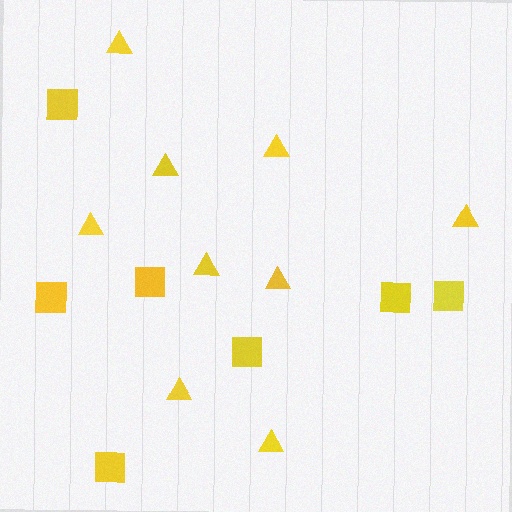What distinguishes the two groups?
There are 2 groups: one group of triangles (9) and one group of squares (7).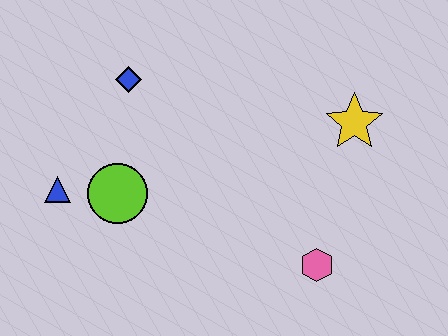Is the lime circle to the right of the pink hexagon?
No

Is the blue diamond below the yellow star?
No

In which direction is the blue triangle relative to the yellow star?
The blue triangle is to the left of the yellow star.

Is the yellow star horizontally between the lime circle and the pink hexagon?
No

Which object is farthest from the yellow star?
The blue triangle is farthest from the yellow star.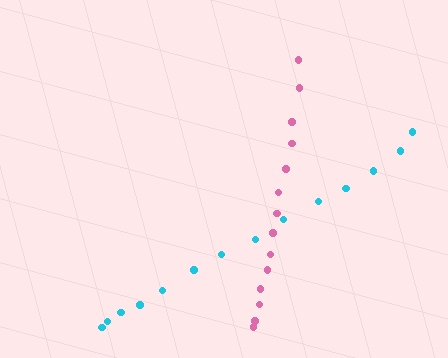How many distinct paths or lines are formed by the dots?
There are 2 distinct paths.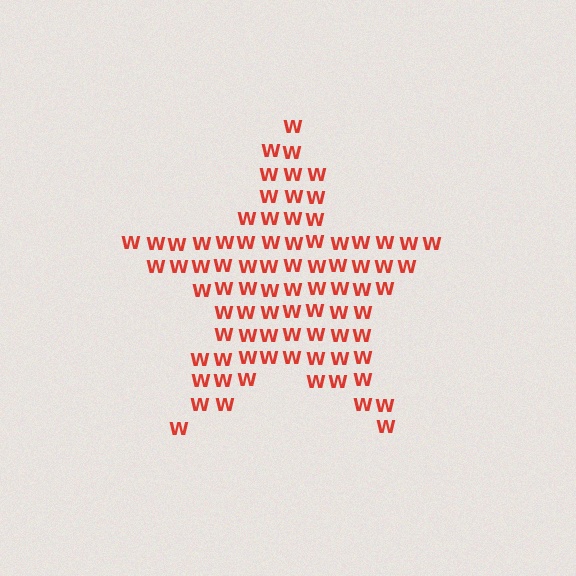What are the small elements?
The small elements are letter W's.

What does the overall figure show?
The overall figure shows a star.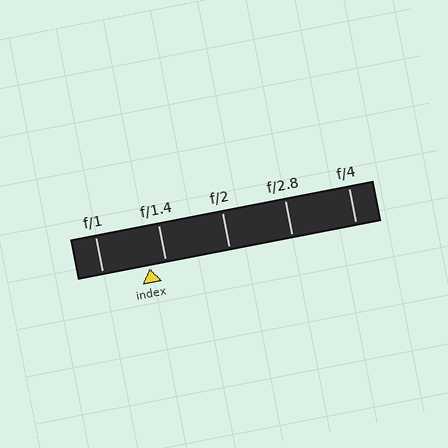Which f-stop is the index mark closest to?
The index mark is closest to f/1.4.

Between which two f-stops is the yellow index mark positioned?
The index mark is between f/1 and f/1.4.